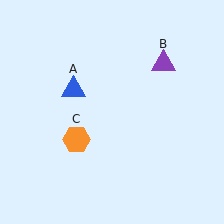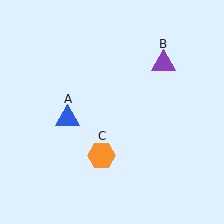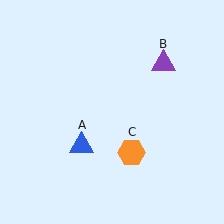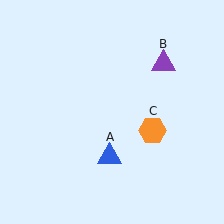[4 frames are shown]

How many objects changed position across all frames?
2 objects changed position: blue triangle (object A), orange hexagon (object C).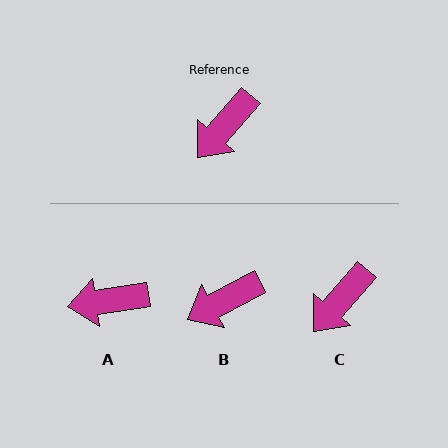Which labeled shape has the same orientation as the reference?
C.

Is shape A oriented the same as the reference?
No, it is off by about 41 degrees.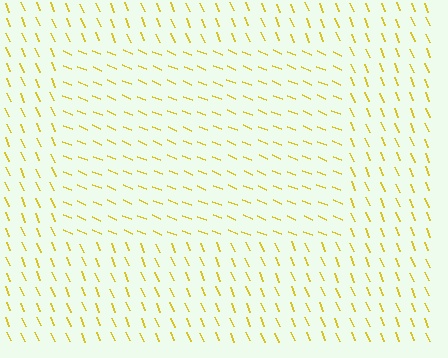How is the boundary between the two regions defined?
The boundary is defined purely by a change in line orientation (approximately 45 degrees difference). All lines are the same color and thickness.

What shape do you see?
I see a rectangle.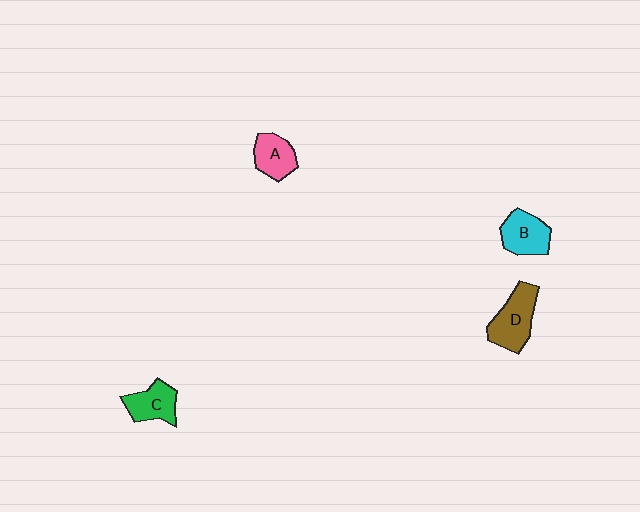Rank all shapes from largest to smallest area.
From largest to smallest: D (brown), B (cyan), C (green), A (pink).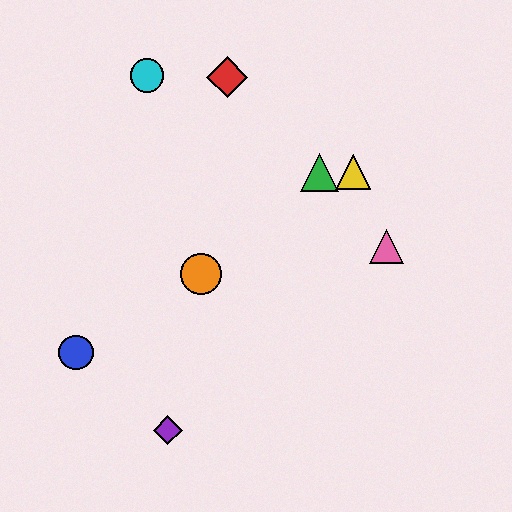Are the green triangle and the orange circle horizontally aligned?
No, the green triangle is at y≈172 and the orange circle is at y≈274.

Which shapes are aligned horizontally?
The green triangle, the yellow triangle are aligned horizontally.